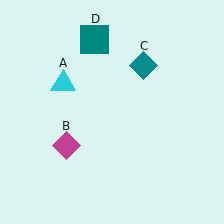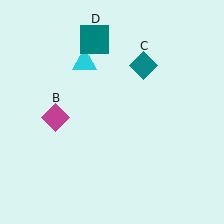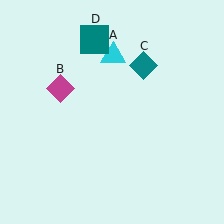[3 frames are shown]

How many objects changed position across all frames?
2 objects changed position: cyan triangle (object A), magenta diamond (object B).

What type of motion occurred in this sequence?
The cyan triangle (object A), magenta diamond (object B) rotated clockwise around the center of the scene.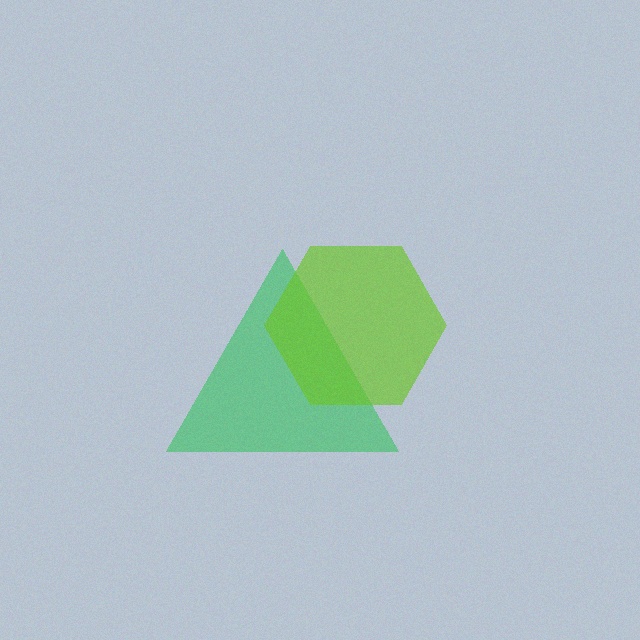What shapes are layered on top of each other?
The layered shapes are: a green triangle, a lime hexagon.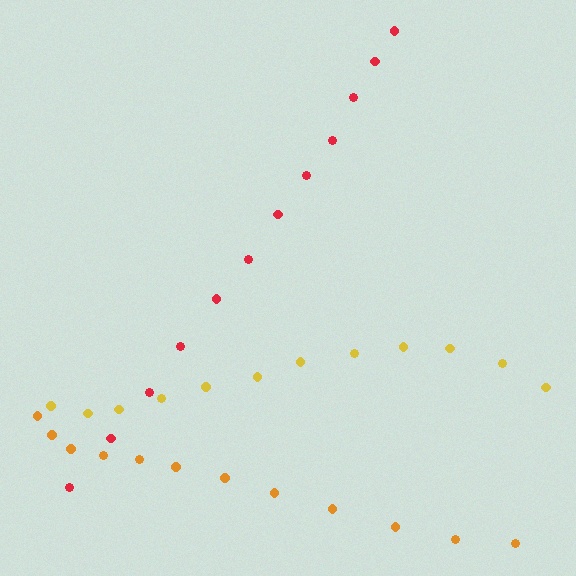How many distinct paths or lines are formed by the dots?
There are 3 distinct paths.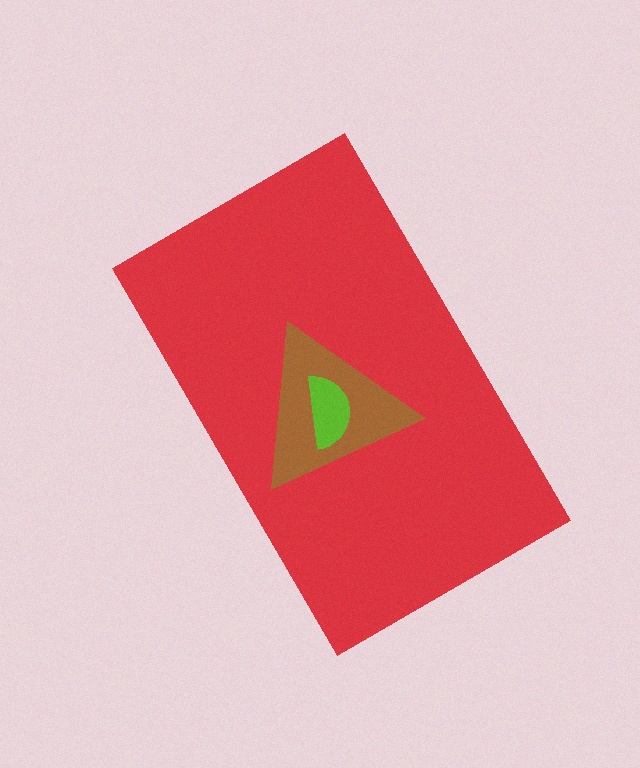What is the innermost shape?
The lime semicircle.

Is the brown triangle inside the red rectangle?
Yes.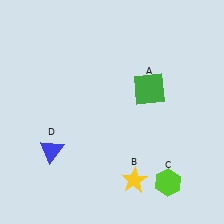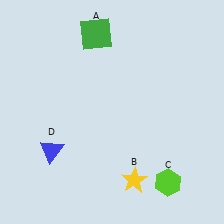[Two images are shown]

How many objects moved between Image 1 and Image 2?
1 object moved between the two images.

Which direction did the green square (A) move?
The green square (A) moved up.